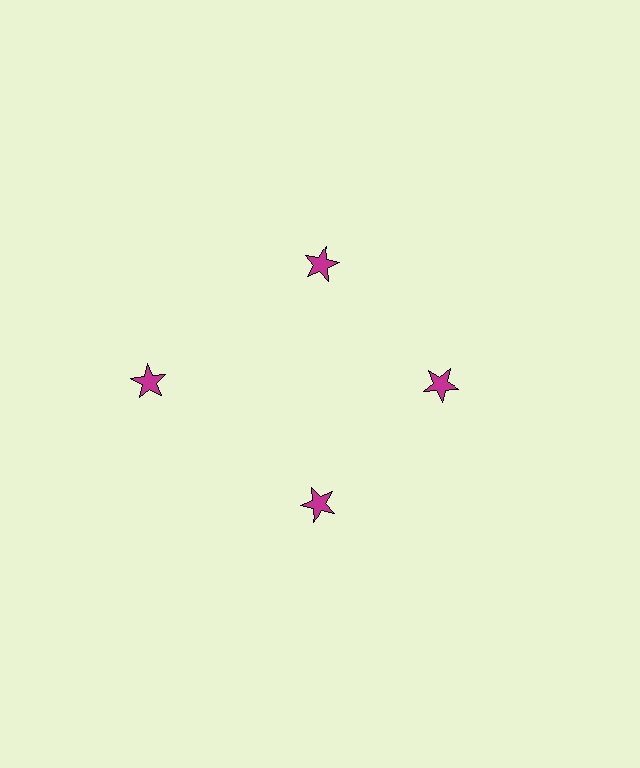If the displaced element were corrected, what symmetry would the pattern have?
It would have 4-fold rotational symmetry — the pattern would map onto itself every 90 degrees.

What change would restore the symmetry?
The symmetry would be restored by moving it inward, back onto the ring so that all 4 stars sit at equal angles and equal distance from the center.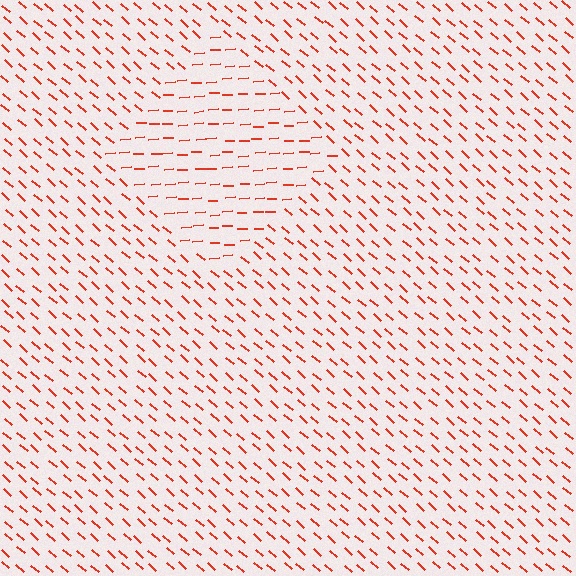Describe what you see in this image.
The image is filled with small red line segments. A diamond region in the image has lines oriented differently from the surrounding lines, creating a visible texture boundary.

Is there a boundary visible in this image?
Yes, there is a texture boundary formed by a change in line orientation.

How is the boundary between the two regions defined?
The boundary is defined purely by a change in line orientation (approximately 45 degrees difference). All lines are the same color and thickness.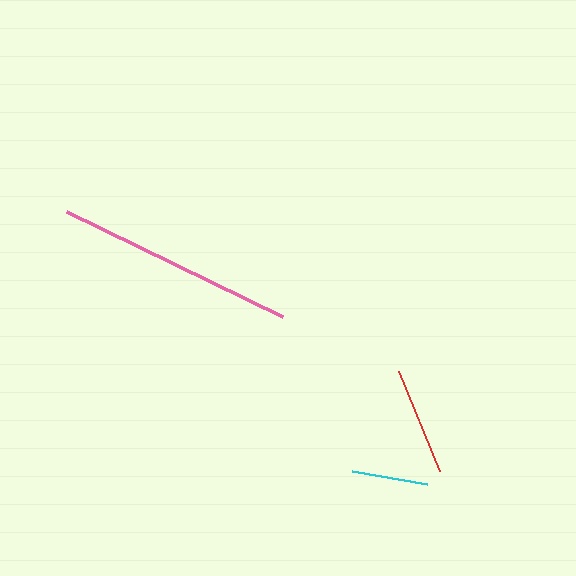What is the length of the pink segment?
The pink segment is approximately 240 pixels long.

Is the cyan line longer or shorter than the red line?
The red line is longer than the cyan line.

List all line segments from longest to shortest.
From longest to shortest: pink, red, cyan.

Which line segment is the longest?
The pink line is the longest at approximately 240 pixels.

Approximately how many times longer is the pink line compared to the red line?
The pink line is approximately 2.2 times the length of the red line.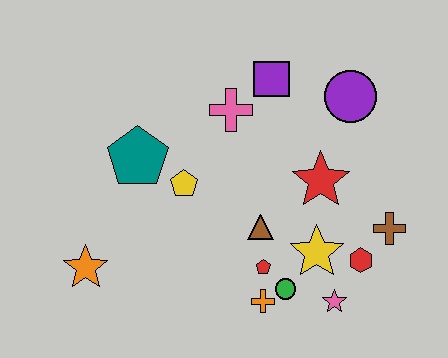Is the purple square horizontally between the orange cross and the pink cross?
No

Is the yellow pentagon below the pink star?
No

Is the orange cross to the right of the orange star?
Yes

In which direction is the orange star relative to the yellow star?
The orange star is to the left of the yellow star.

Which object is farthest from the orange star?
The purple circle is farthest from the orange star.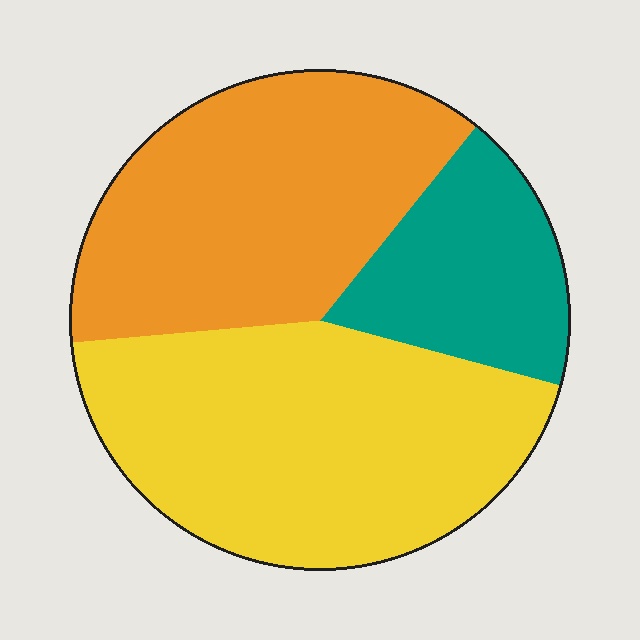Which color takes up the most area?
Yellow, at roughly 45%.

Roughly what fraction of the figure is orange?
Orange takes up about three eighths (3/8) of the figure.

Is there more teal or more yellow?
Yellow.